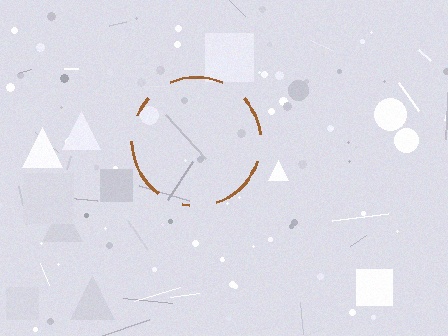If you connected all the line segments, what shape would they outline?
They would outline a circle.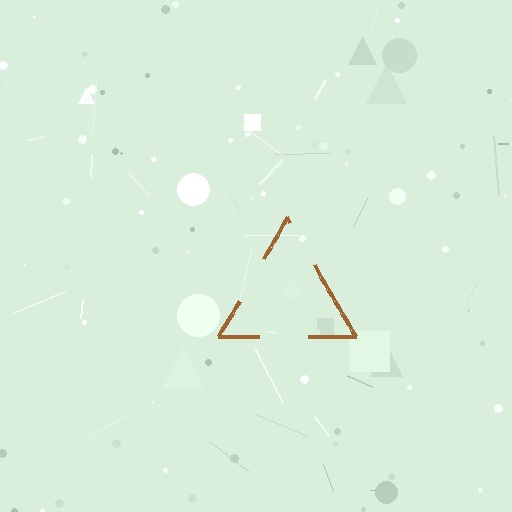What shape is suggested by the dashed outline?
The dashed outline suggests a triangle.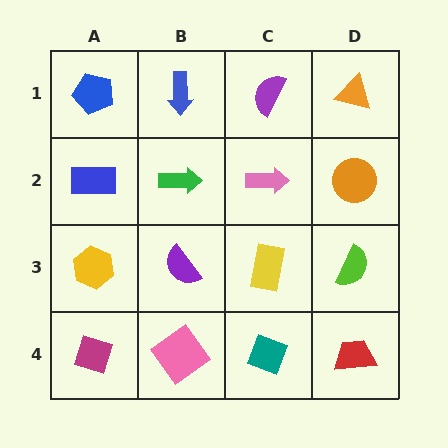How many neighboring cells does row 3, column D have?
3.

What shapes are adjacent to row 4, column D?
A lime semicircle (row 3, column D), a teal diamond (row 4, column C).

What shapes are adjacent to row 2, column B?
A blue arrow (row 1, column B), a purple semicircle (row 3, column B), a blue rectangle (row 2, column A), a pink arrow (row 2, column C).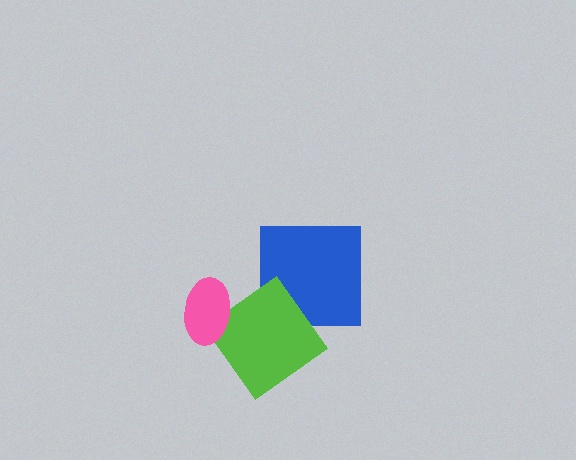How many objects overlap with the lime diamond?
2 objects overlap with the lime diamond.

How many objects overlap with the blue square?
1 object overlaps with the blue square.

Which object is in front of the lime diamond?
The pink ellipse is in front of the lime diamond.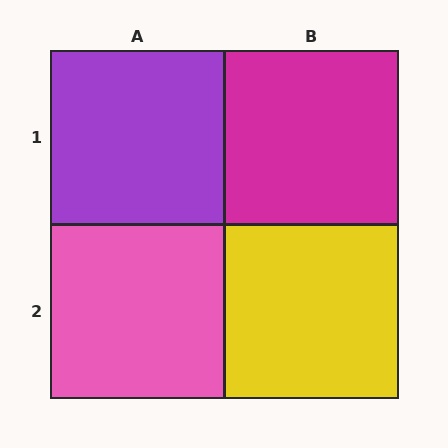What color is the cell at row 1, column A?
Purple.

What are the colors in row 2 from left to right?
Pink, yellow.